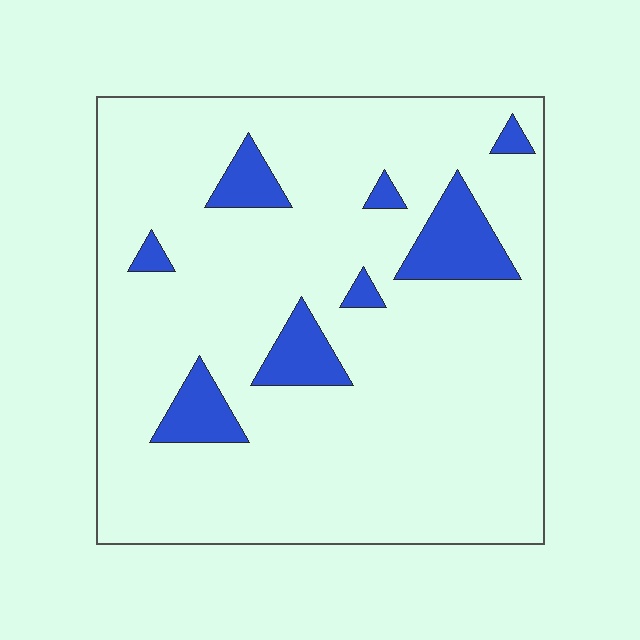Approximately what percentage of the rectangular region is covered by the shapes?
Approximately 10%.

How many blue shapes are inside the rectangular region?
8.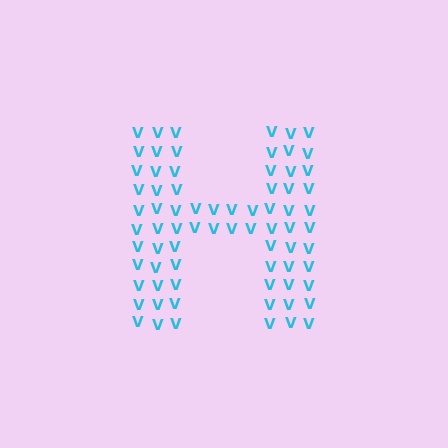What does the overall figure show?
The overall figure shows the letter H.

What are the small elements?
The small elements are letter V's.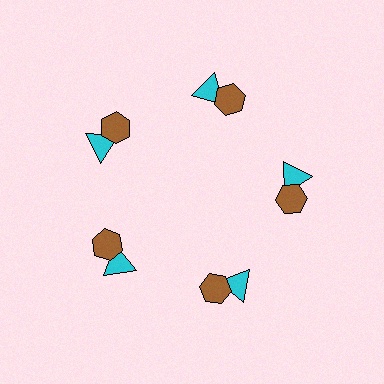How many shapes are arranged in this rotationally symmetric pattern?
There are 10 shapes, arranged in 5 groups of 2.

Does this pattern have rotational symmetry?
Yes, this pattern has 5-fold rotational symmetry. It looks the same after rotating 72 degrees around the center.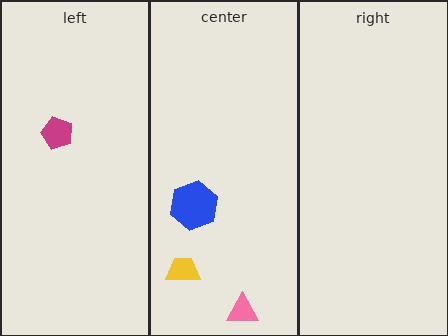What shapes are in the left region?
The magenta pentagon.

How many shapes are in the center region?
3.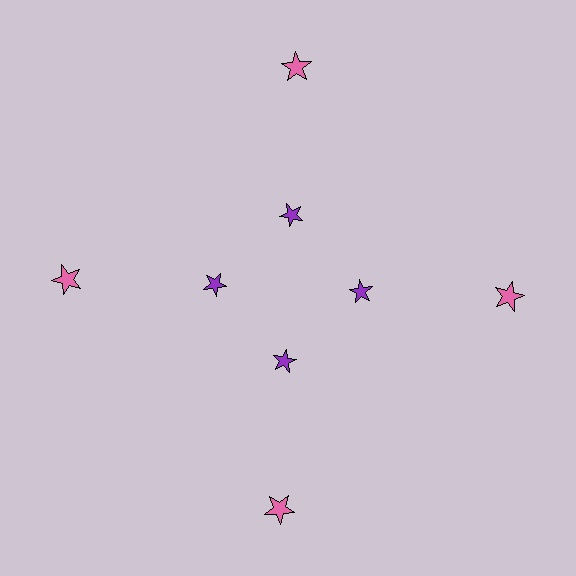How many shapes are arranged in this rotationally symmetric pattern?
There are 8 shapes, arranged in 4 groups of 2.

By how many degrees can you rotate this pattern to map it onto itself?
The pattern maps onto itself every 90 degrees of rotation.